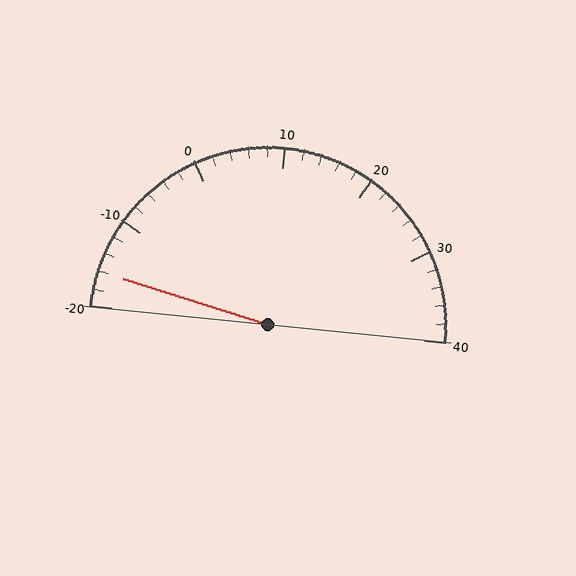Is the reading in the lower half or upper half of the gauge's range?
The reading is in the lower half of the range (-20 to 40).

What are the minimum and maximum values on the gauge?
The gauge ranges from -20 to 40.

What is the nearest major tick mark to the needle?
The nearest major tick mark is -20.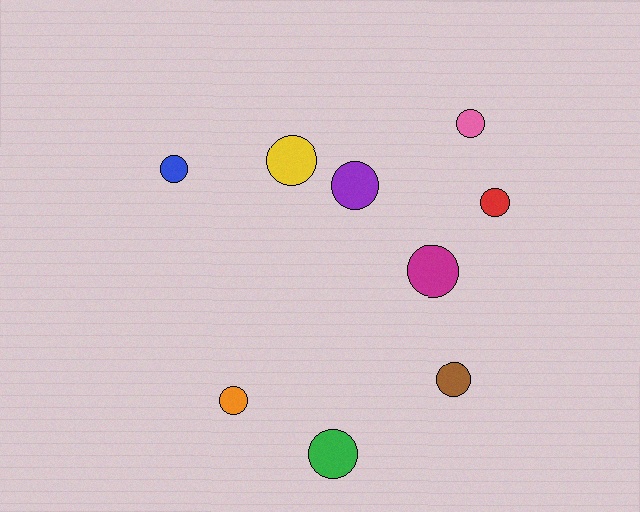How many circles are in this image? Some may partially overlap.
There are 9 circles.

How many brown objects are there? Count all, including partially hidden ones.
There is 1 brown object.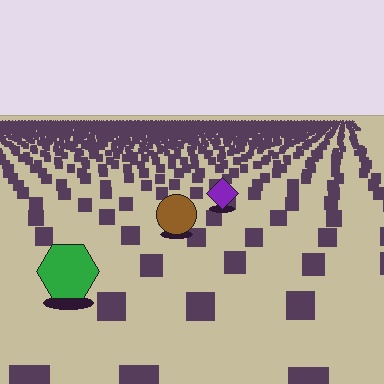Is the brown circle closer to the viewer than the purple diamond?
Yes. The brown circle is closer — you can tell from the texture gradient: the ground texture is coarser near it.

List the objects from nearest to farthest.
From nearest to farthest: the green hexagon, the brown circle, the purple diamond.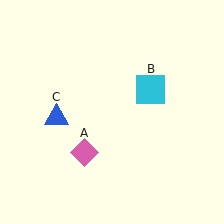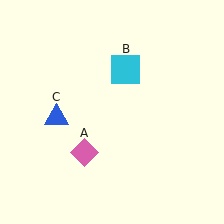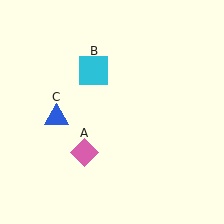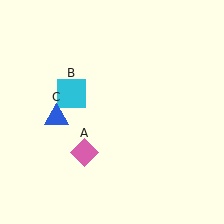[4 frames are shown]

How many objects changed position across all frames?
1 object changed position: cyan square (object B).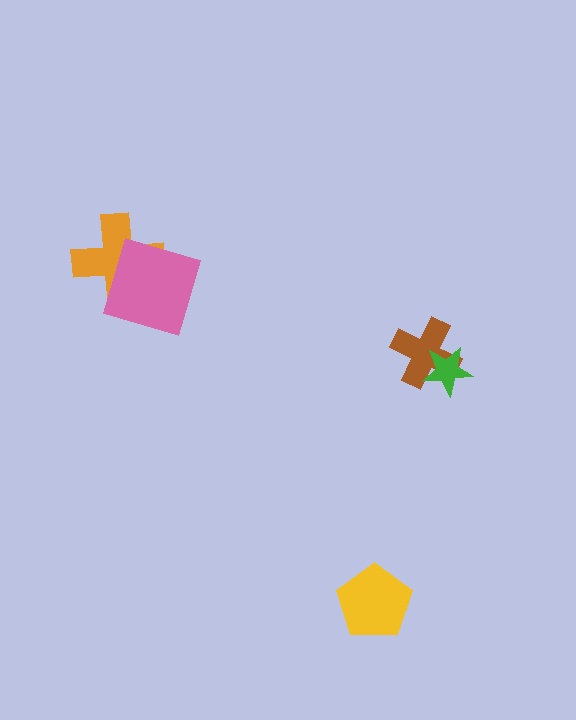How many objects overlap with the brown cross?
1 object overlaps with the brown cross.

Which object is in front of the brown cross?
The green star is in front of the brown cross.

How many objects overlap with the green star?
1 object overlaps with the green star.